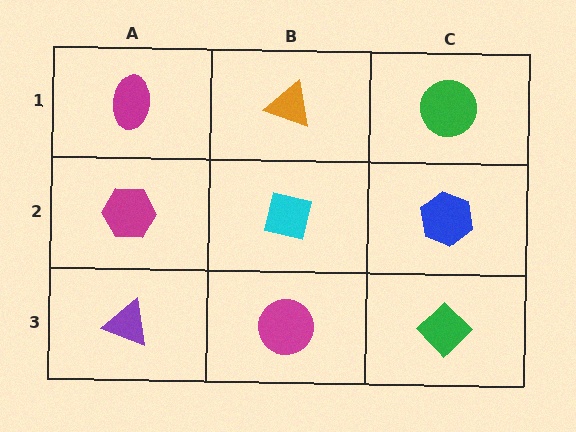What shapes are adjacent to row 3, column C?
A blue hexagon (row 2, column C), a magenta circle (row 3, column B).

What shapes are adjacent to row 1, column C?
A blue hexagon (row 2, column C), an orange triangle (row 1, column B).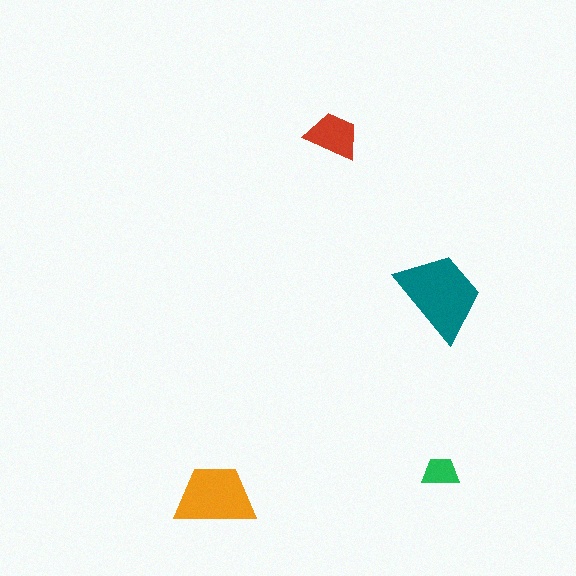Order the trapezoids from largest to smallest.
the teal one, the orange one, the red one, the green one.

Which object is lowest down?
The orange trapezoid is bottommost.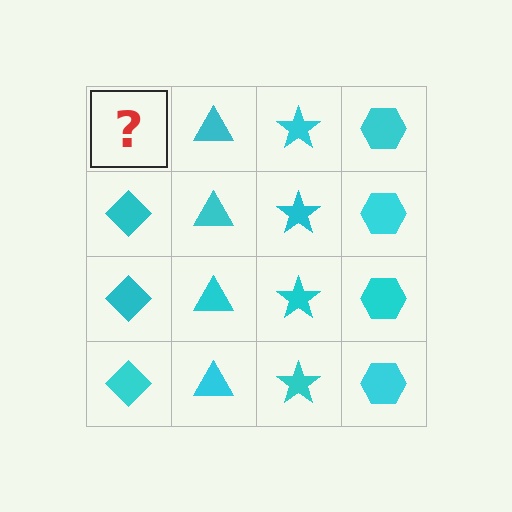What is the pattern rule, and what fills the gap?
The rule is that each column has a consistent shape. The gap should be filled with a cyan diamond.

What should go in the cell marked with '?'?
The missing cell should contain a cyan diamond.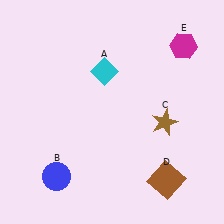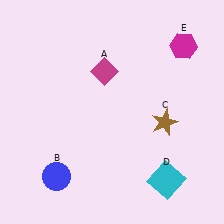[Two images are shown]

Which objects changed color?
A changed from cyan to magenta. D changed from brown to cyan.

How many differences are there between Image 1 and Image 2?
There are 2 differences between the two images.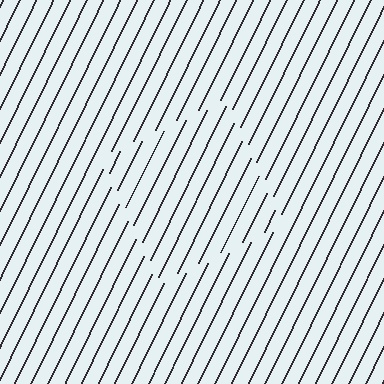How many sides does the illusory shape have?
4 sides — the line-ends trace a square.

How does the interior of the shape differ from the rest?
The interior of the shape contains the same grating, shifted by half a period — the contour is defined by the phase discontinuity where line-ends from the inner and outer gratings abut.